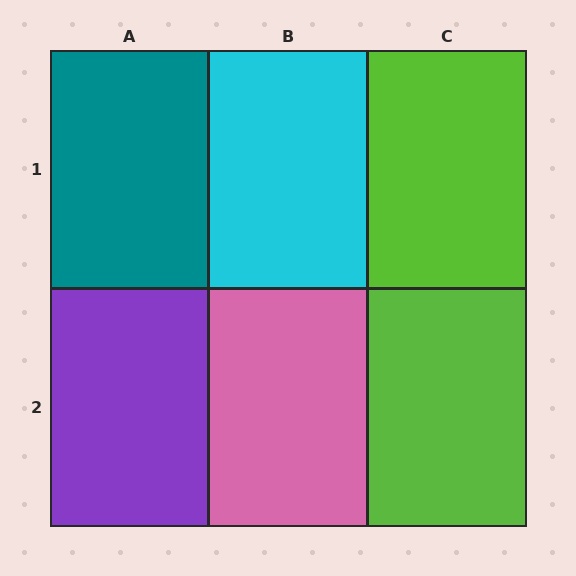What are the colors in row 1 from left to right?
Teal, cyan, lime.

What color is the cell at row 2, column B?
Pink.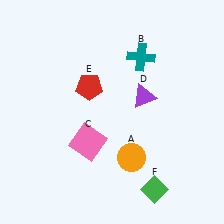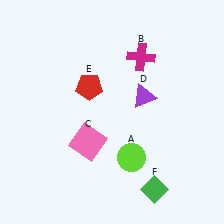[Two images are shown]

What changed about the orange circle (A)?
In Image 1, A is orange. In Image 2, it changed to lime.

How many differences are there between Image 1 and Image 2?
There are 2 differences between the two images.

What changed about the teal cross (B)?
In Image 1, B is teal. In Image 2, it changed to magenta.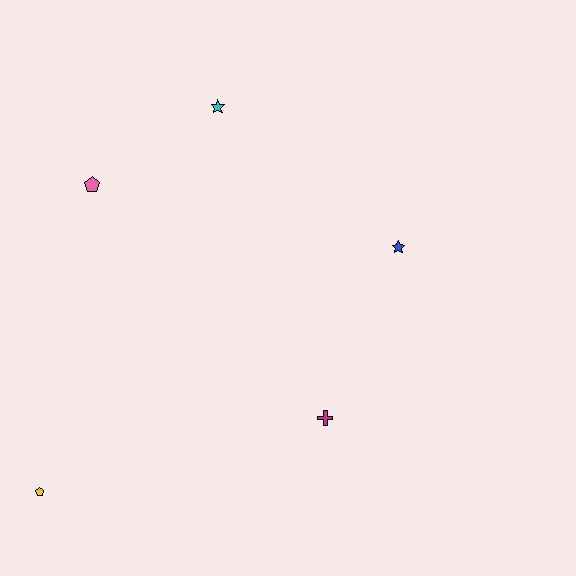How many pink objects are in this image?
There is 1 pink object.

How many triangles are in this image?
There are no triangles.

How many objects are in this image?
There are 5 objects.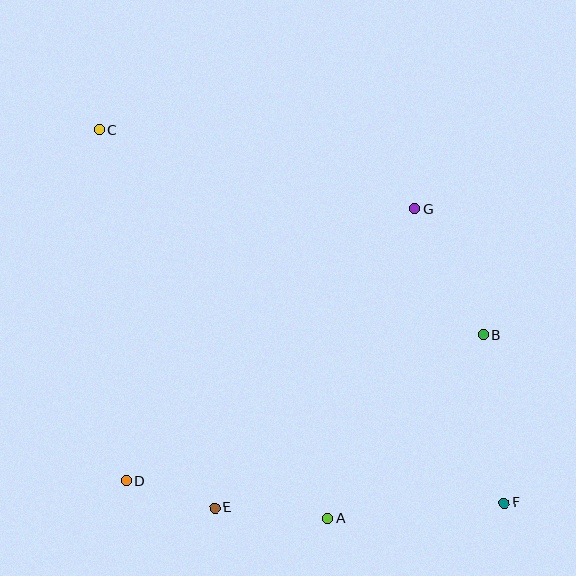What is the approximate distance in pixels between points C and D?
The distance between C and D is approximately 353 pixels.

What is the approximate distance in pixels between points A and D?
The distance between A and D is approximately 205 pixels.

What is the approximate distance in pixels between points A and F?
The distance between A and F is approximately 177 pixels.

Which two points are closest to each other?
Points D and E are closest to each other.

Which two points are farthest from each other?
Points C and F are farthest from each other.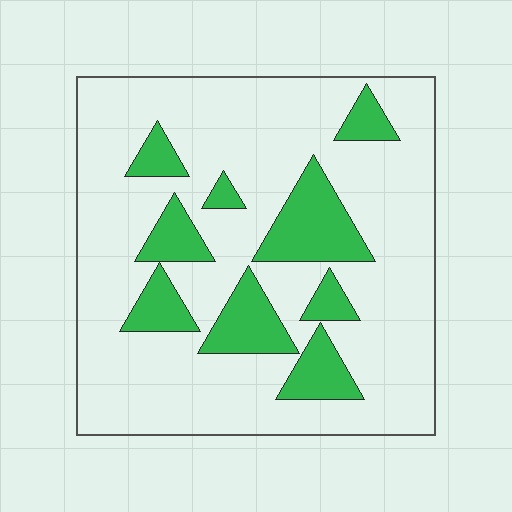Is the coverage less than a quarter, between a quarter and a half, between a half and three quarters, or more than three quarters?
Less than a quarter.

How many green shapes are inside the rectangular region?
9.